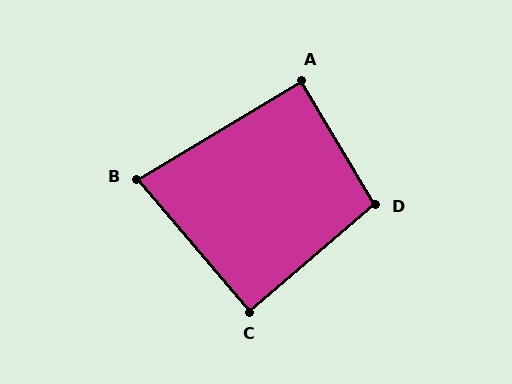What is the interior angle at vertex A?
Approximately 90 degrees (approximately right).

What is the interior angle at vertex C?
Approximately 90 degrees (approximately right).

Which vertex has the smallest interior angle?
B, at approximately 80 degrees.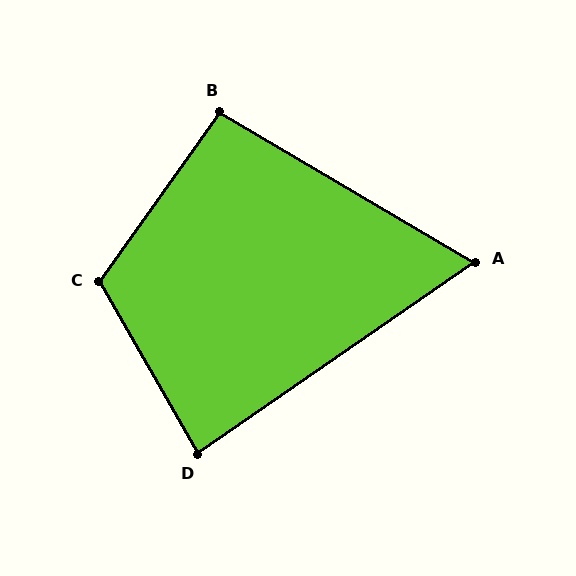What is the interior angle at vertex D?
Approximately 85 degrees (approximately right).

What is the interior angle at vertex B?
Approximately 95 degrees (approximately right).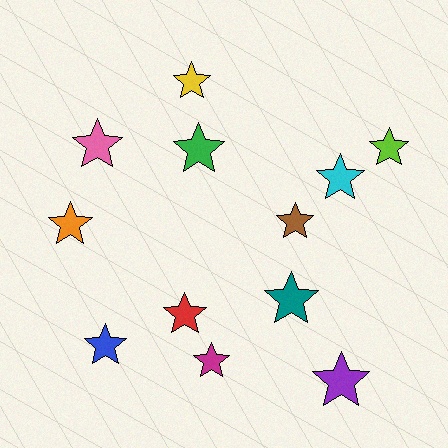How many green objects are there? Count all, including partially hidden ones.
There is 1 green object.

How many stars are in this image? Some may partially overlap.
There are 12 stars.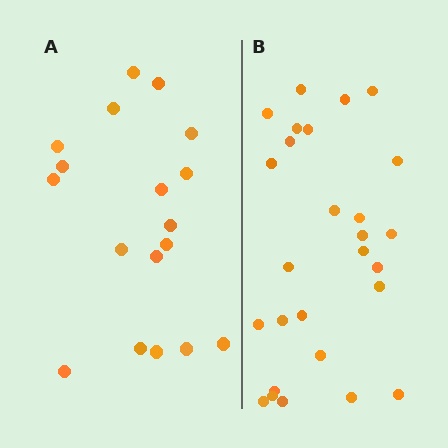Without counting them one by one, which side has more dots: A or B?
Region B (the right region) has more dots.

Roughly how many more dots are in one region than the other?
Region B has roughly 8 or so more dots than region A.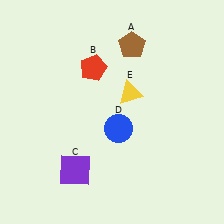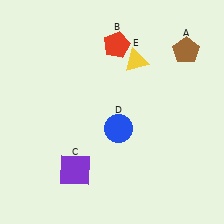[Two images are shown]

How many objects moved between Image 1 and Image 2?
3 objects moved between the two images.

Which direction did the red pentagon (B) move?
The red pentagon (B) moved right.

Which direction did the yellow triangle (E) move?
The yellow triangle (E) moved up.